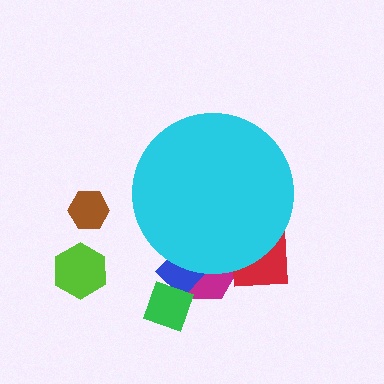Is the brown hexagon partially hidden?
No, the brown hexagon is fully visible.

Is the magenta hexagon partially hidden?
Yes, the magenta hexagon is partially hidden behind the cyan circle.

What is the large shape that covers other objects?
A cyan circle.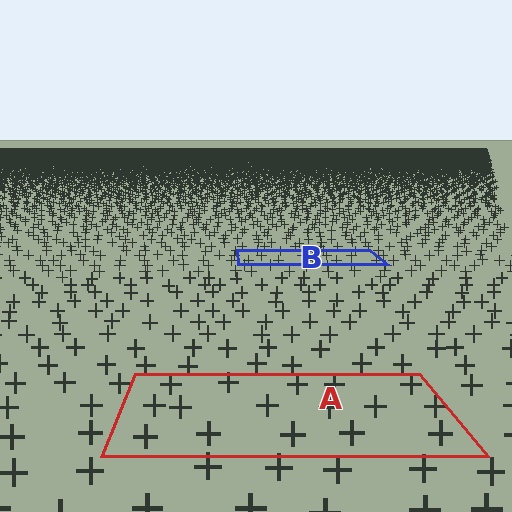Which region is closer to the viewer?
Region A is closer. The texture elements there are larger and more spread out.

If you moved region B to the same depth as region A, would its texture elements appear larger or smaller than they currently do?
They would appear larger. At a closer depth, the same texture elements are projected at a bigger on-screen size.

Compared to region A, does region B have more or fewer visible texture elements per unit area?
Region B has more texture elements per unit area — they are packed more densely because it is farther away.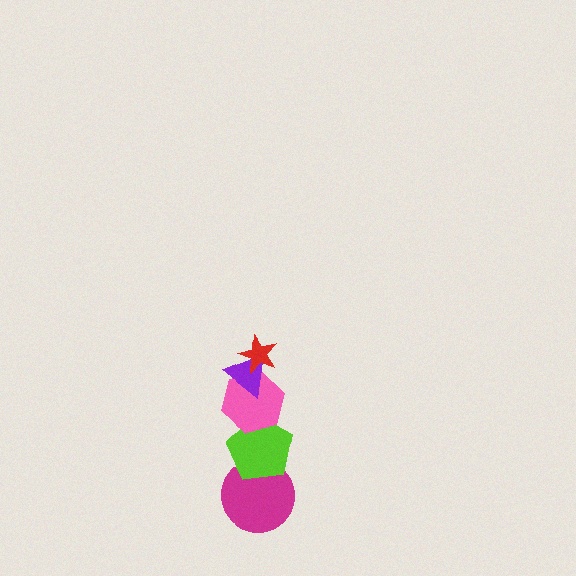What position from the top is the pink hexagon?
The pink hexagon is 3rd from the top.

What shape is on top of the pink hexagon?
The purple triangle is on top of the pink hexagon.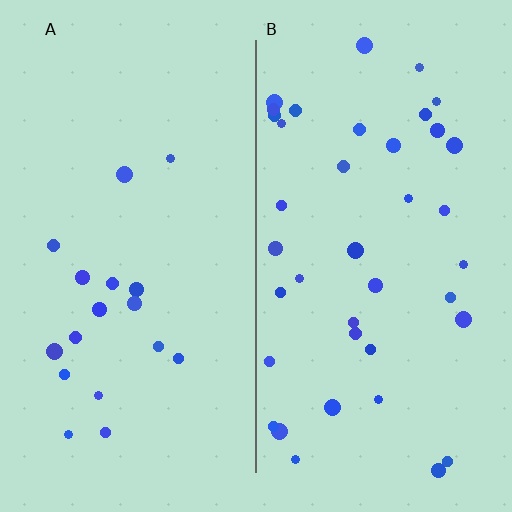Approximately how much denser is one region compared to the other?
Approximately 2.2× — region B over region A.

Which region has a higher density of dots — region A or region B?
B (the right).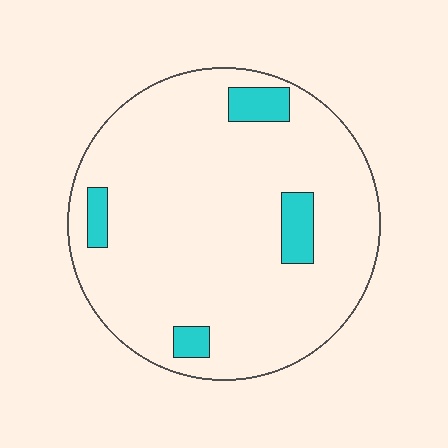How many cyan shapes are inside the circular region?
4.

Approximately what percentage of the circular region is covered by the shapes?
Approximately 10%.